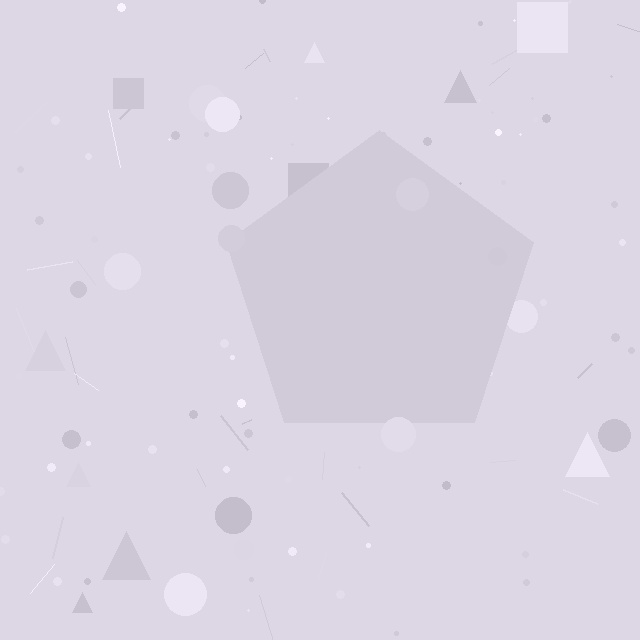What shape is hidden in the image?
A pentagon is hidden in the image.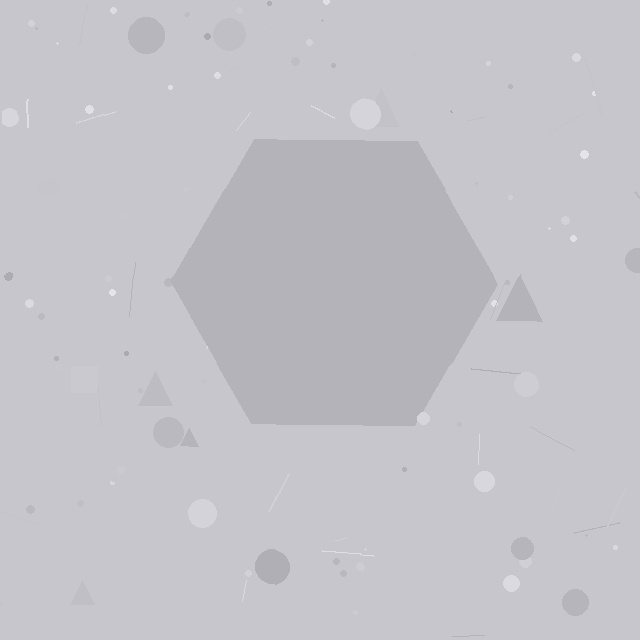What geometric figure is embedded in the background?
A hexagon is embedded in the background.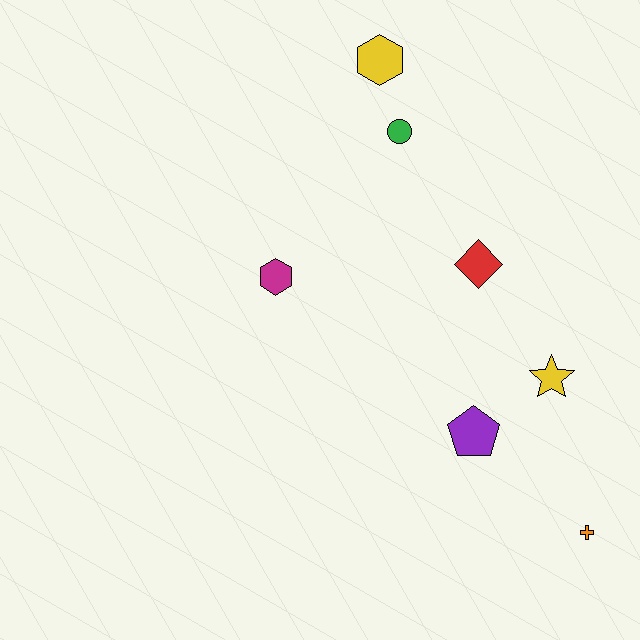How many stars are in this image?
There is 1 star.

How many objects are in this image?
There are 7 objects.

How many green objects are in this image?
There is 1 green object.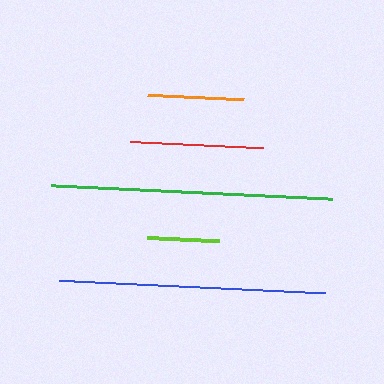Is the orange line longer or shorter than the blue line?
The blue line is longer than the orange line.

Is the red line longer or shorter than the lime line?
The red line is longer than the lime line.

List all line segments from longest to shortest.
From longest to shortest: green, blue, red, orange, lime.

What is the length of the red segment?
The red segment is approximately 132 pixels long.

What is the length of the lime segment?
The lime segment is approximately 71 pixels long.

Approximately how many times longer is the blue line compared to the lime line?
The blue line is approximately 3.7 times the length of the lime line.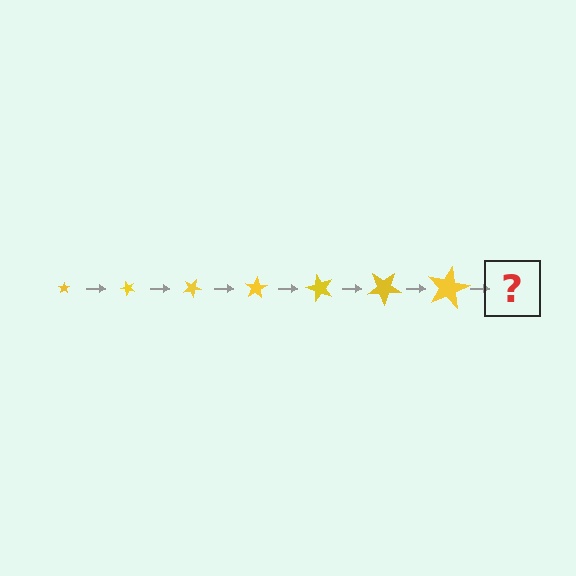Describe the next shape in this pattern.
It should be a star, larger than the previous one and rotated 350 degrees from the start.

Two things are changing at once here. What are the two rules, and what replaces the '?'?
The two rules are that the star grows larger each step and it rotates 50 degrees each step. The '?' should be a star, larger than the previous one and rotated 350 degrees from the start.